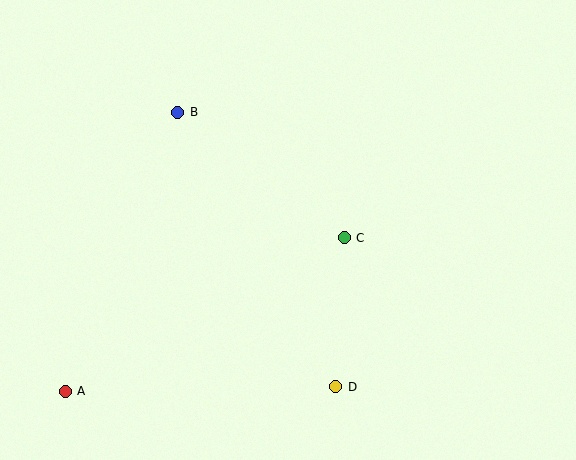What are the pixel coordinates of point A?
Point A is at (65, 391).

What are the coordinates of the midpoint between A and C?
The midpoint between A and C is at (205, 314).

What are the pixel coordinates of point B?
Point B is at (178, 112).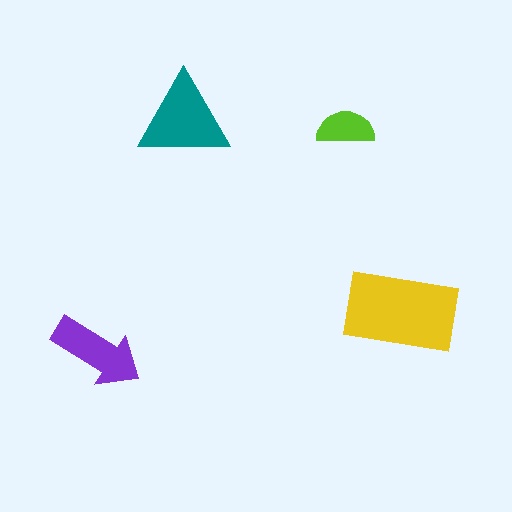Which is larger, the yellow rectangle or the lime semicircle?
The yellow rectangle.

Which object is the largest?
The yellow rectangle.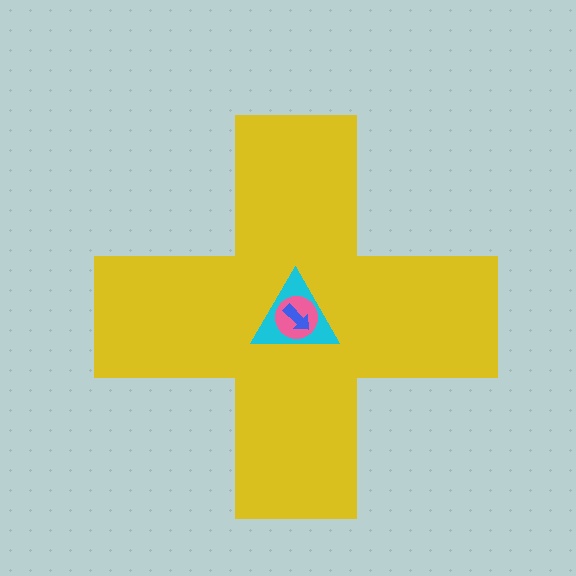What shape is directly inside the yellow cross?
The cyan triangle.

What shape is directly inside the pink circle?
The blue arrow.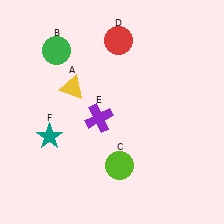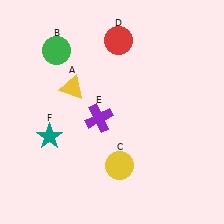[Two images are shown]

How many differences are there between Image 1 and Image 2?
There is 1 difference between the two images.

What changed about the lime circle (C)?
In Image 1, C is lime. In Image 2, it changed to yellow.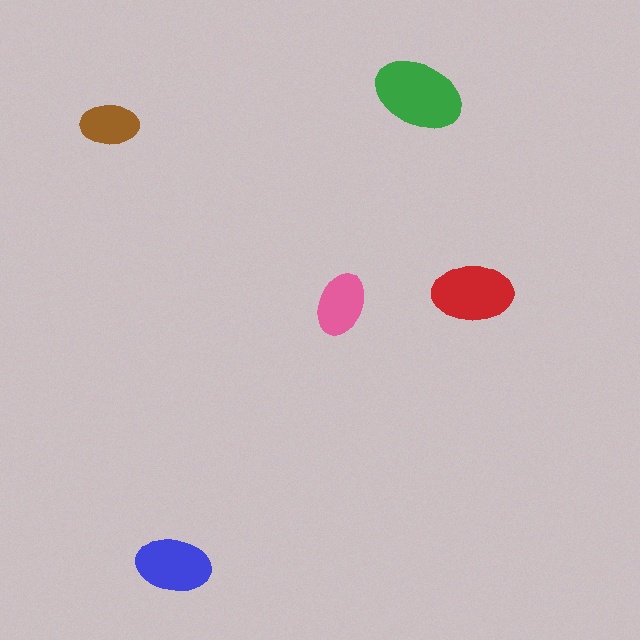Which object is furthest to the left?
The brown ellipse is leftmost.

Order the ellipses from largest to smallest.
the green one, the red one, the blue one, the pink one, the brown one.